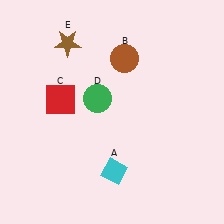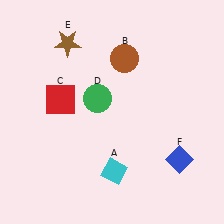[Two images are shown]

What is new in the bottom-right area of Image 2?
A blue diamond (F) was added in the bottom-right area of Image 2.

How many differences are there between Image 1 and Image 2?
There is 1 difference between the two images.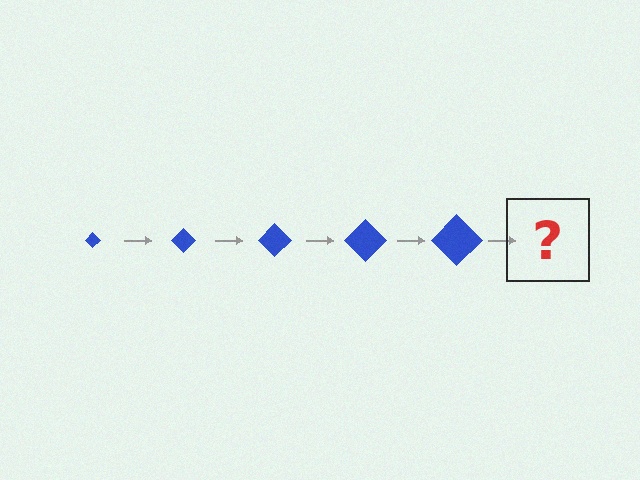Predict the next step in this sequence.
The next step is a blue diamond, larger than the previous one.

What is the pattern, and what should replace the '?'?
The pattern is that the diamond gets progressively larger each step. The '?' should be a blue diamond, larger than the previous one.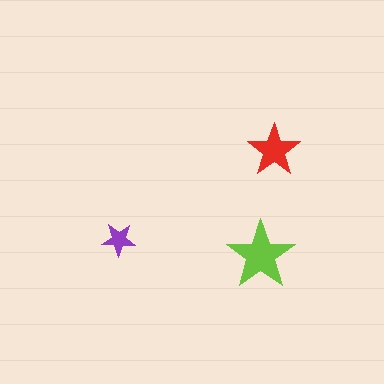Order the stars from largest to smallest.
the lime one, the red one, the purple one.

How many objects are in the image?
There are 3 objects in the image.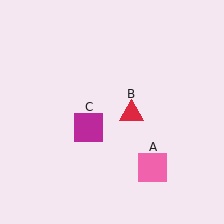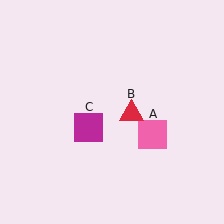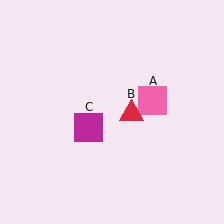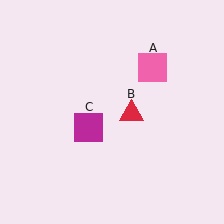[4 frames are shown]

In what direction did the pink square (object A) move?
The pink square (object A) moved up.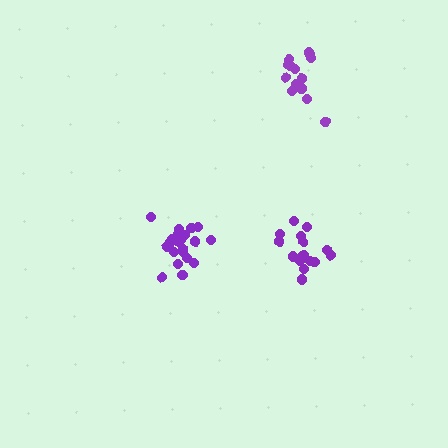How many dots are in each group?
Group 1: 21 dots, Group 2: 15 dots, Group 3: 16 dots (52 total).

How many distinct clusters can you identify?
There are 3 distinct clusters.